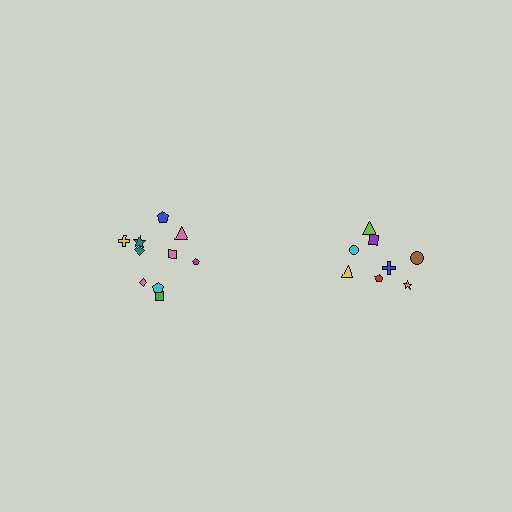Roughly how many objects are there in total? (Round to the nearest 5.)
Roughly 20 objects in total.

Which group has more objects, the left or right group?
The left group.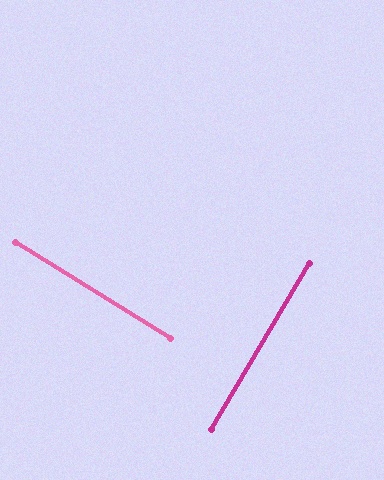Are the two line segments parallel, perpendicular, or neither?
Perpendicular — they meet at approximately 89°.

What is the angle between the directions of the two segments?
Approximately 89 degrees.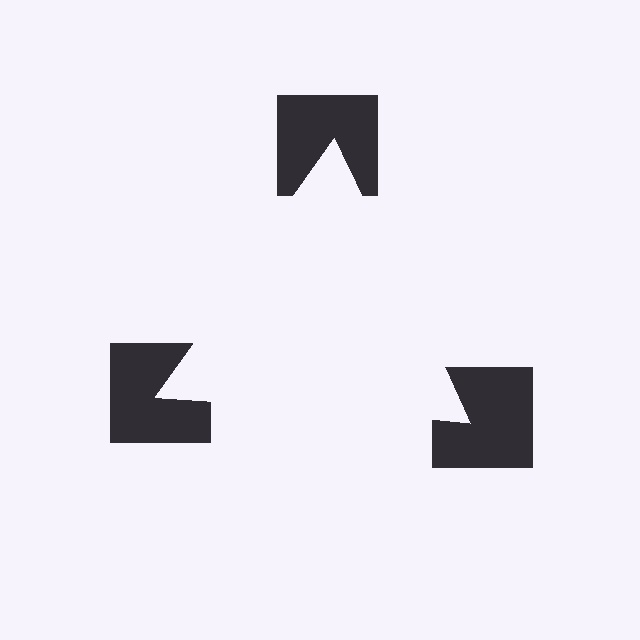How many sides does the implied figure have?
3 sides.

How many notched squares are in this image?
There are 3 — one at each vertex of the illusory triangle.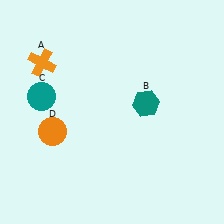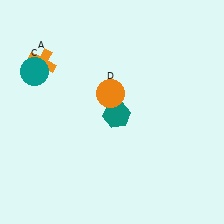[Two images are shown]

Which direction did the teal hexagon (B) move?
The teal hexagon (B) moved left.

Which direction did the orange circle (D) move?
The orange circle (D) moved right.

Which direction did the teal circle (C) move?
The teal circle (C) moved up.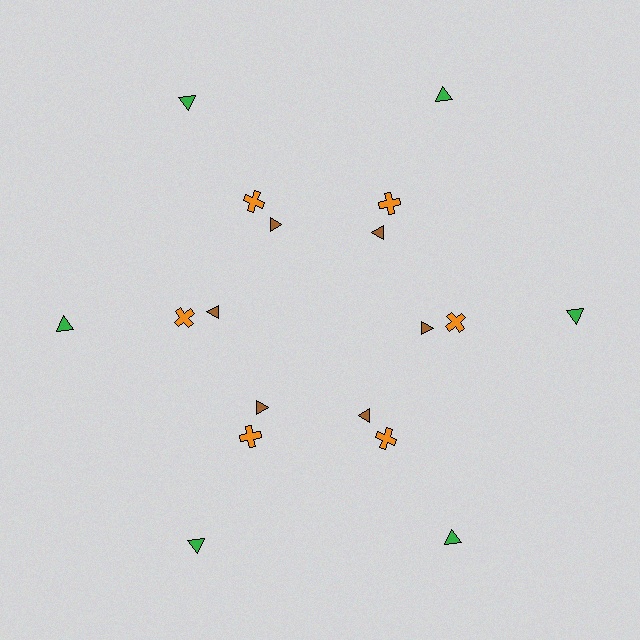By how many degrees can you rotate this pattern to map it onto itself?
The pattern maps onto itself every 60 degrees of rotation.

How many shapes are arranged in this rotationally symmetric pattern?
There are 18 shapes, arranged in 6 groups of 3.